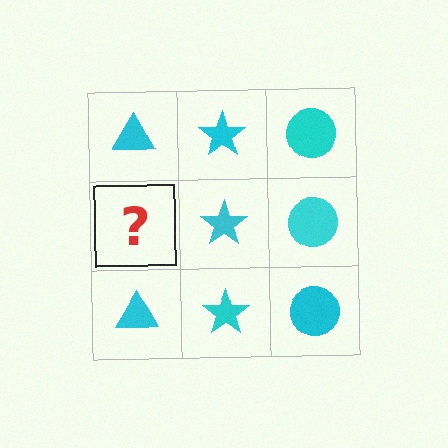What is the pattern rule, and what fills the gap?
The rule is that each column has a consistent shape. The gap should be filled with a cyan triangle.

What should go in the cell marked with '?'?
The missing cell should contain a cyan triangle.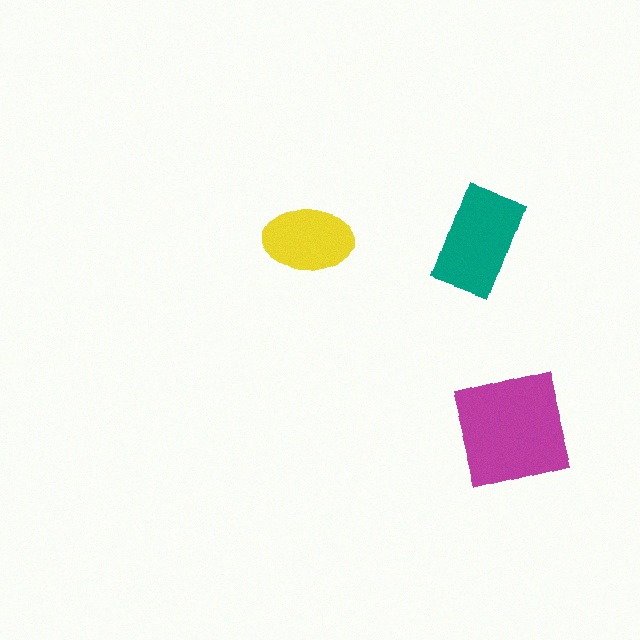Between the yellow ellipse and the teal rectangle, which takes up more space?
The teal rectangle.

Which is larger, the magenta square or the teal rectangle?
The magenta square.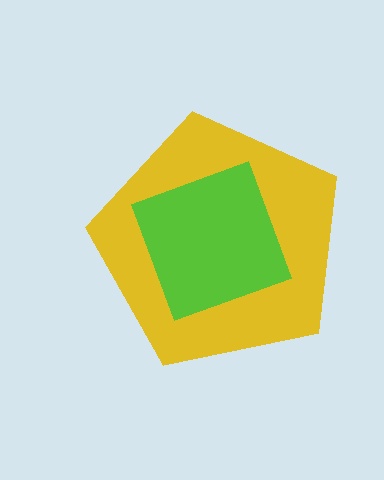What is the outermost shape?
The yellow pentagon.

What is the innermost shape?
The lime square.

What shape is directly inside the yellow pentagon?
The lime square.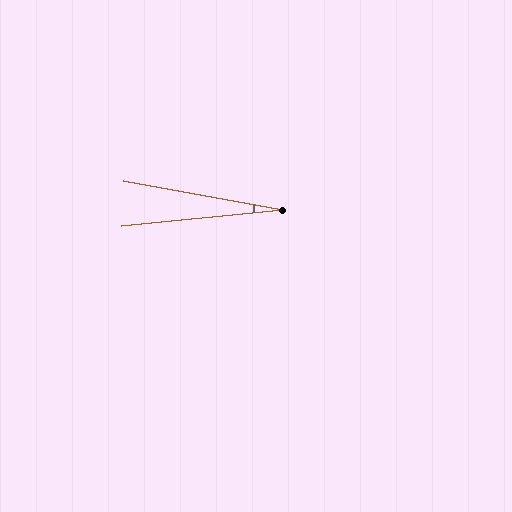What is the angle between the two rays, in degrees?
Approximately 16 degrees.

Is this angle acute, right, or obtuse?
It is acute.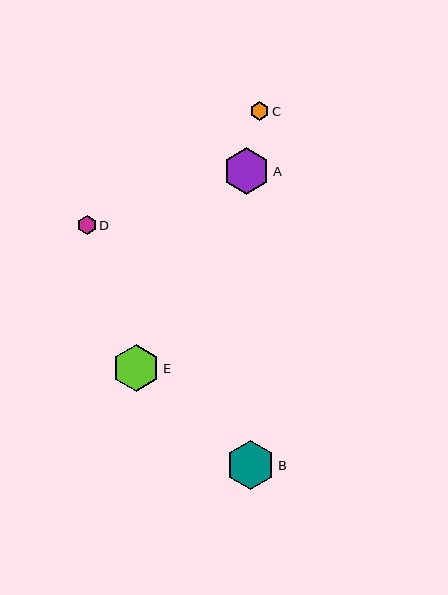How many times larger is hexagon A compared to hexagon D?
Hexagon A is approximately 2.5 times the size of hexagon D.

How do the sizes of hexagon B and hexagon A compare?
Hexagon B and hexagon A are approximately the same size.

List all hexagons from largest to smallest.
From largest to smallest: B, E, A, D, C.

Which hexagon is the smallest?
Hexagon C is the smallest with a size of approximately 18 pixels.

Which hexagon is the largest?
Hexagon B is the largest with a size of approximately 49 pixels.